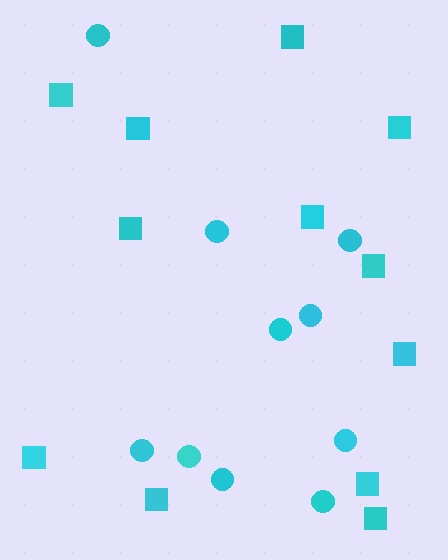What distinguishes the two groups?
There are 2 groups: one group of squares (12) and one group of circles (10).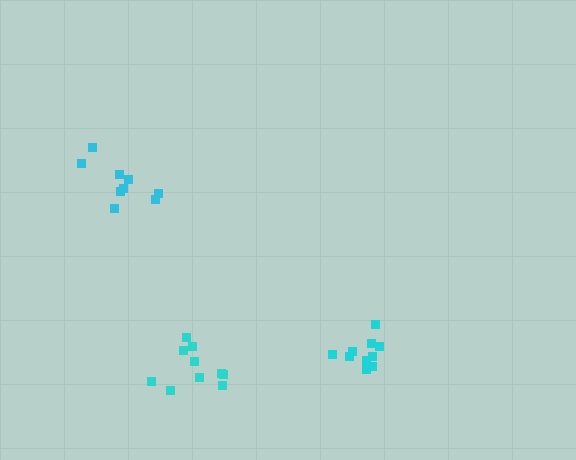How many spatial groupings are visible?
There are 3 spatial groupings.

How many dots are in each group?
Group 1: 10 dots, Group 2: 9 dots, Group 3: 10 dots (29 total).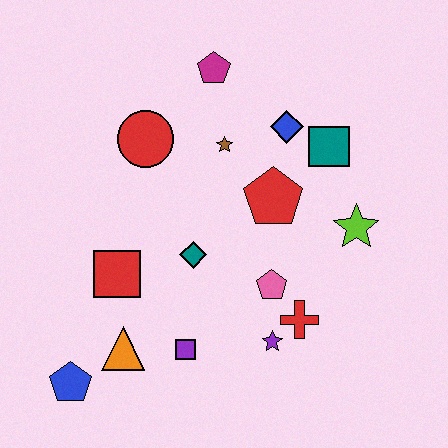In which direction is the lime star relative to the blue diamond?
The lime star is below the blue diamond.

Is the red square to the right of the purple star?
No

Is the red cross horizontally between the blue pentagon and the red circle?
No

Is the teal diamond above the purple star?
Yes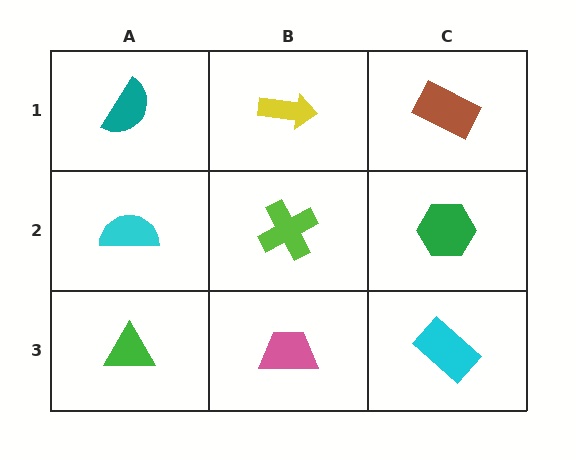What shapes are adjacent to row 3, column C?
A green hexagon (row 2, column C), a pink trapezoid (row 3, column B).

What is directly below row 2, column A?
A green triangle.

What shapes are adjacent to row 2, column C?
A brown rectangle (row 1, column C), a cyan rectangle (row 3, column C), a lime cross (row 2, column B).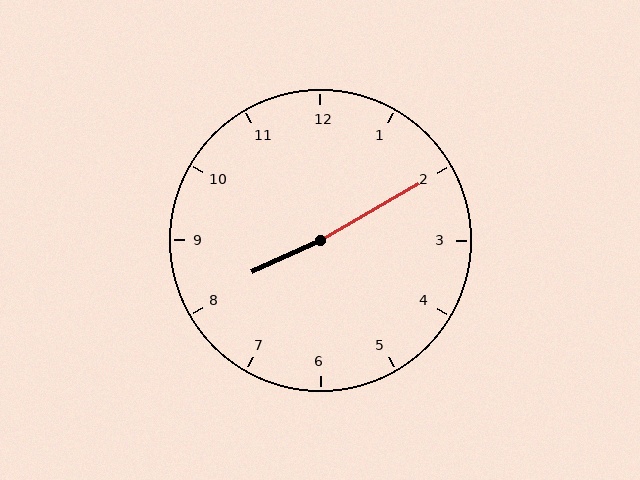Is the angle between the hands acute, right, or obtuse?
It is obtuse.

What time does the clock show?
8:10.